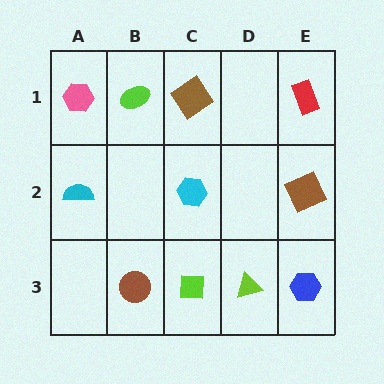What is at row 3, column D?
A lime triangle.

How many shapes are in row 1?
4 shapes.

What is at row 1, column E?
A red rectangle.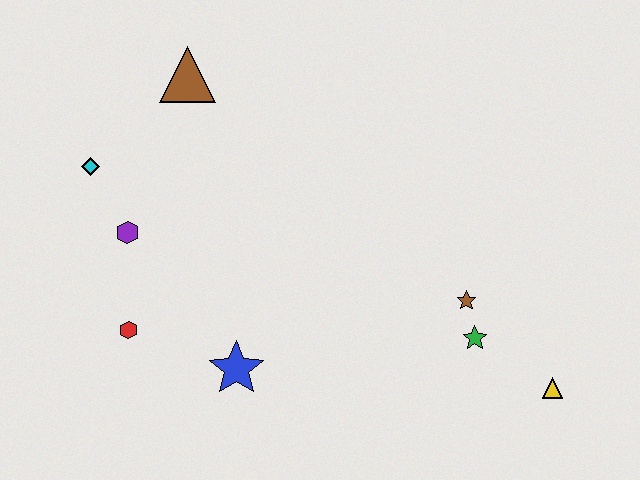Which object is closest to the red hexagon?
The purple hexagon is closest to the red hexagon.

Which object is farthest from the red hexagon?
The yellow triangle is farthest from the red hexagon.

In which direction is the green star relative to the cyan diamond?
The green star is to the right of the cyan diamond.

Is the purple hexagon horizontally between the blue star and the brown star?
No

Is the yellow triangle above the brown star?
No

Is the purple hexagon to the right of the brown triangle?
No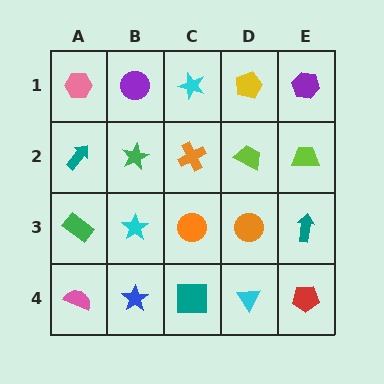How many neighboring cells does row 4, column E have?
2.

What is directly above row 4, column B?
A cyan star.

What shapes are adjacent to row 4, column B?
A cyan star (row 3, column B), a pink semicircle (row 4, column A), a teal square (row 4, column C).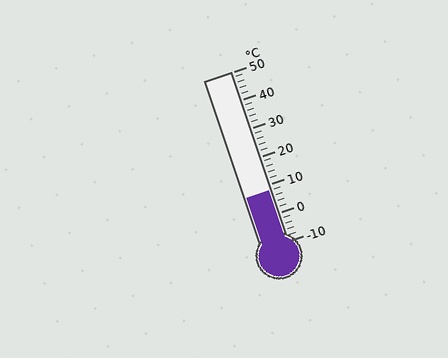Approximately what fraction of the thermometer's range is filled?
The thermometer is filled to approximately 30% of its range.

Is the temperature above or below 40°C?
The temperature is below 40°C.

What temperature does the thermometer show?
The thermometer shows approximately 8°C.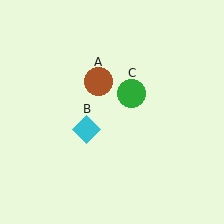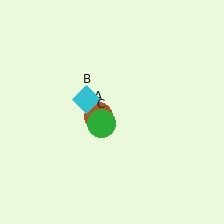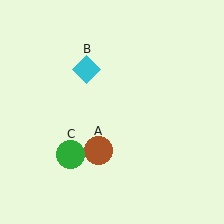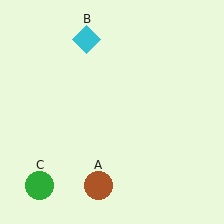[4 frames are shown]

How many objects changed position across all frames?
3 objects changed position: brown circle (object A), cyan diamond (object B), green circle (object C).